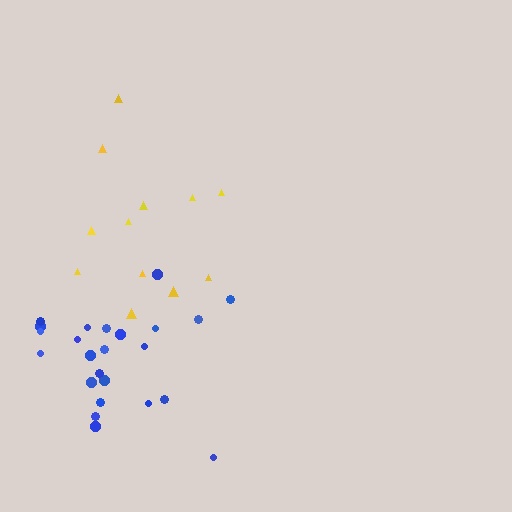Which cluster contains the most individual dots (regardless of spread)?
Blue (24).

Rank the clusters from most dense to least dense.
blue, yellow.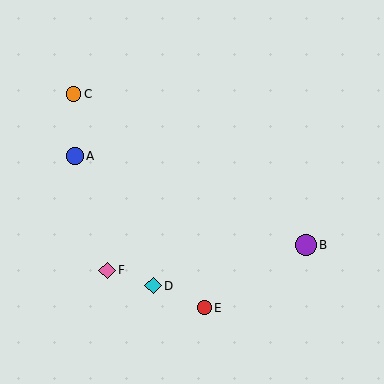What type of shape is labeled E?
Shape E is a red circle.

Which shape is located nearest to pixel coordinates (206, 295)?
The red circle (labeled E) at (205, 308) is nearest to that location.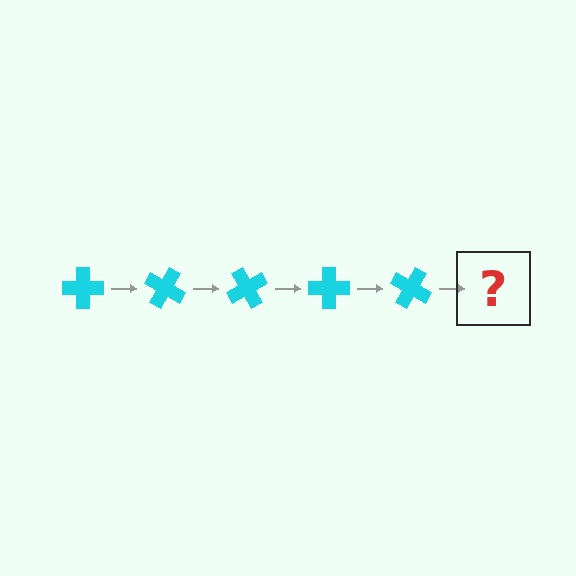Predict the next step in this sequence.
The next step is a cyan cross rotated 150 degrees.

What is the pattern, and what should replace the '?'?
The pattern is that the cross rotates 30 degrees each step. The '?' should be a cyan cross rotated 150 degrees.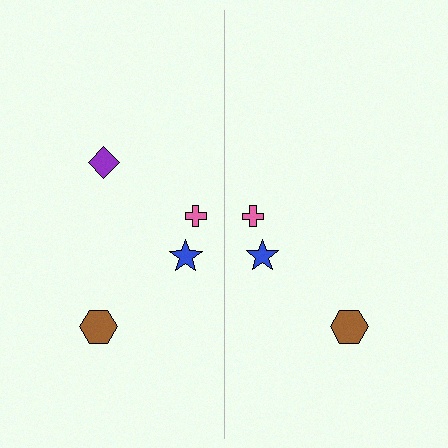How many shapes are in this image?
There are 7 shapes in this image.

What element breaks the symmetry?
A purple diamond is missing from the right side.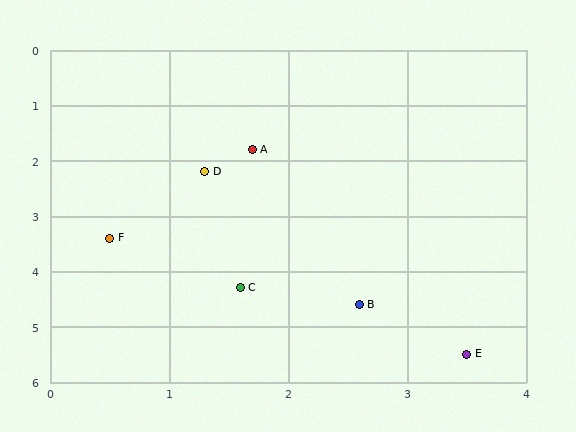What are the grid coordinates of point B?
Point B is at approximately (2.6, 4.6).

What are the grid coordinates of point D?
Point D is at approximately (1.3, 2.2).